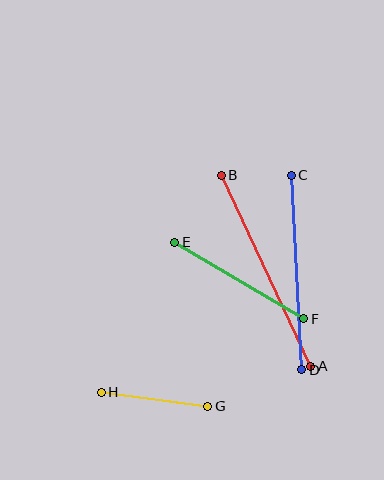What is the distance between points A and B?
The distance is approximately 211 pixels.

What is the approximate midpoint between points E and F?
The midpoint is at approximately (239, 281) pixels.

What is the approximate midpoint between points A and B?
The midpoint is at approximately (266, 271) pixels.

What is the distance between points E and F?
The distance is approximately 150 pixels.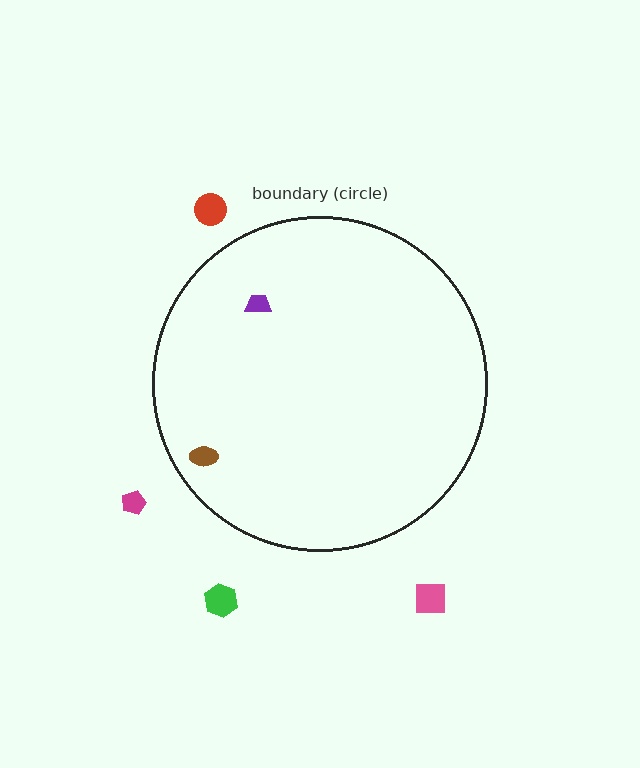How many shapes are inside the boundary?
2 inside, 4 outside.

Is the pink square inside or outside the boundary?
Outside.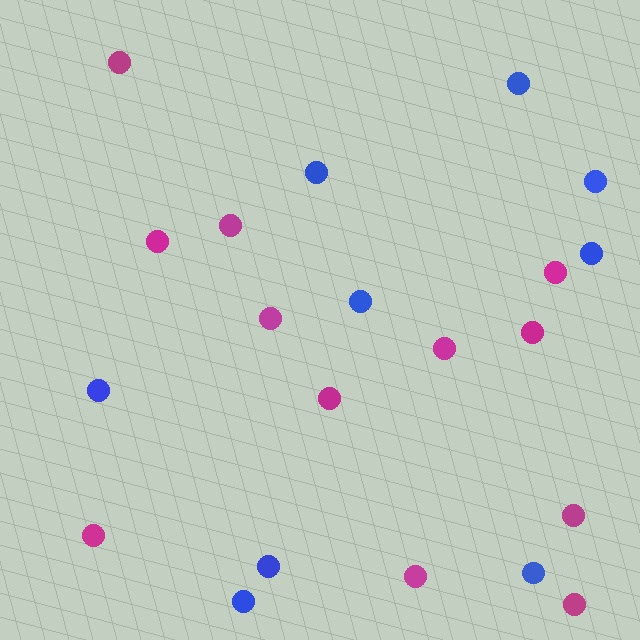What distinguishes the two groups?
There are 2 groups: one group of blue circles (9) and one group of magenta circles (12).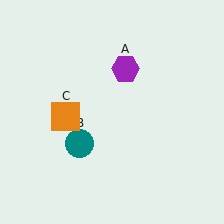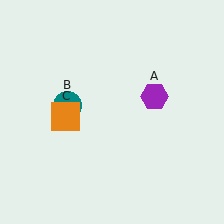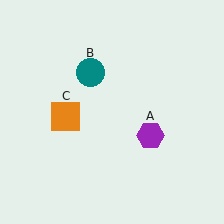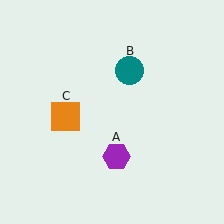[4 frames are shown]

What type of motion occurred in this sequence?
The purple hexagon (object A), teal circle (object B) rotated clockwise around the center of the scene.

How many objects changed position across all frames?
2 objects changed position: purple hexagon (object A), teal circle (object B).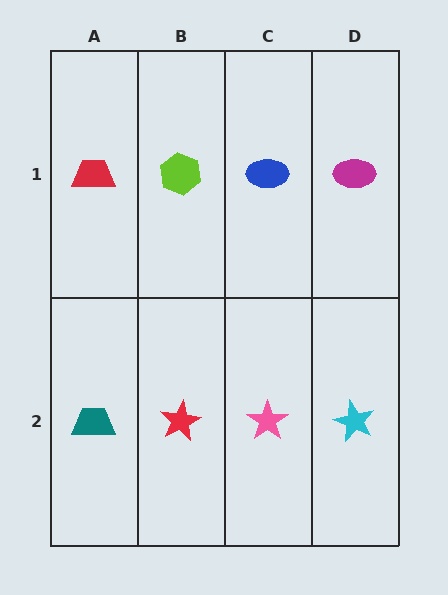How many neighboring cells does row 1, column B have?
3.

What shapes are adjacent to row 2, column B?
A lime hexagon (row 1, column B), a teal trapezoid (row 2, column A), a pink star (row 2, column C).